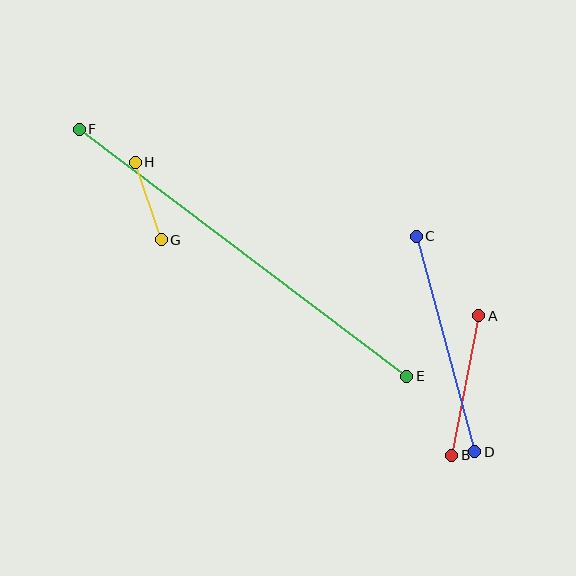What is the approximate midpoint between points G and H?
The midpoint is at approximately (148, 201) pixels.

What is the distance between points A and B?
The distance is approximately 142 pixels.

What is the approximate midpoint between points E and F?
The midpoint is at approximately (243, 253) pixels.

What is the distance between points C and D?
The distance is approximately 223 pixels.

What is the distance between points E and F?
The distance is approximately 410 pixels.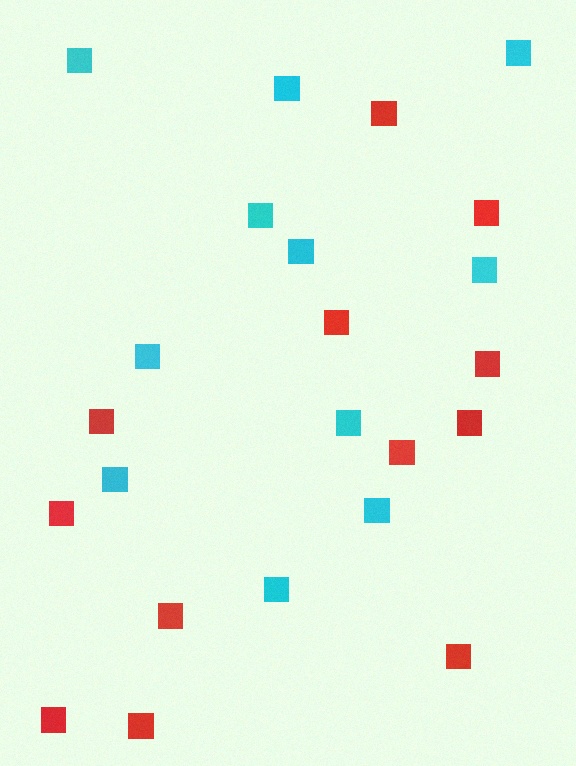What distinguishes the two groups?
There are 2 groups: one group of red squares (12) and one group of cyan squares (11).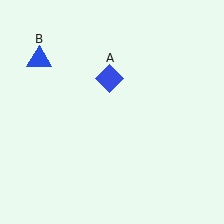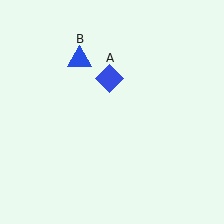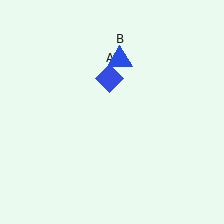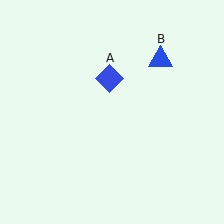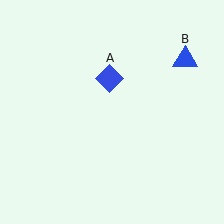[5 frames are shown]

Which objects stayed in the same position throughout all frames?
Blue diamond (object A) remained stationary.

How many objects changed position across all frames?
1 object changed position: blue triangle (object B).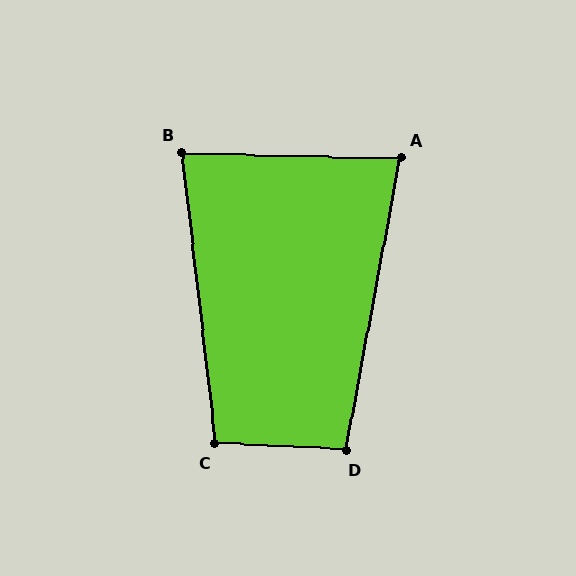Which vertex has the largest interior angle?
C, at approximately 99 degrees.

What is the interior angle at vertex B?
Approximately 82 degrees (acute).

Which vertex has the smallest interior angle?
A, at approximately 81 degrees.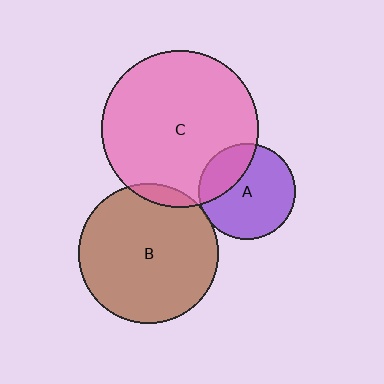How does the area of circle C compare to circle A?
Approximately 2.6 times.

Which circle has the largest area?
Circle C (pink).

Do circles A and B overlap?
Yes.